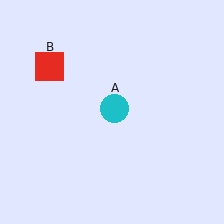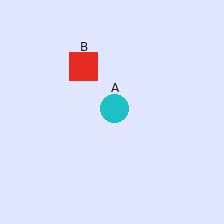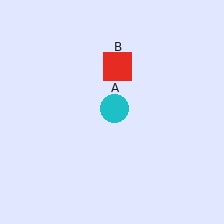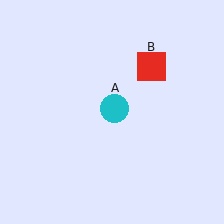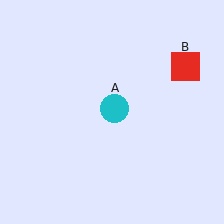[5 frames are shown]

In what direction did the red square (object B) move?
The red square (object B) moved right.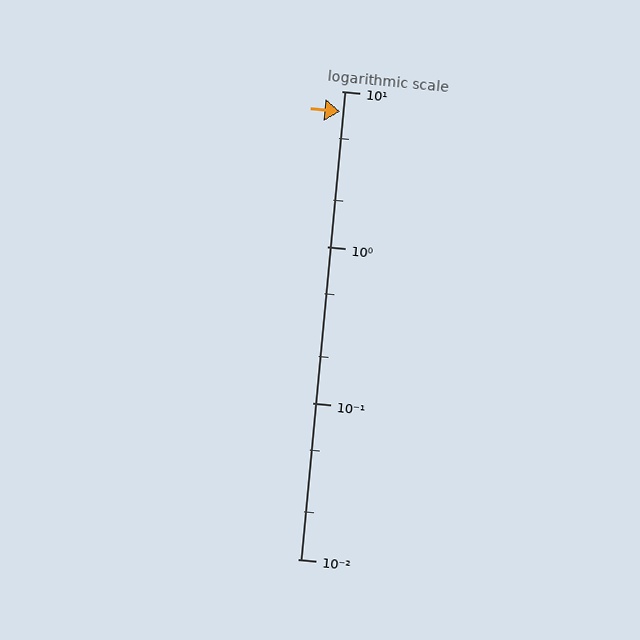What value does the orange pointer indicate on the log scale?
The pointer indicates approximately 7.4.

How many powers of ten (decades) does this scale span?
The scale spans 3 decades, from 0.01 to 10.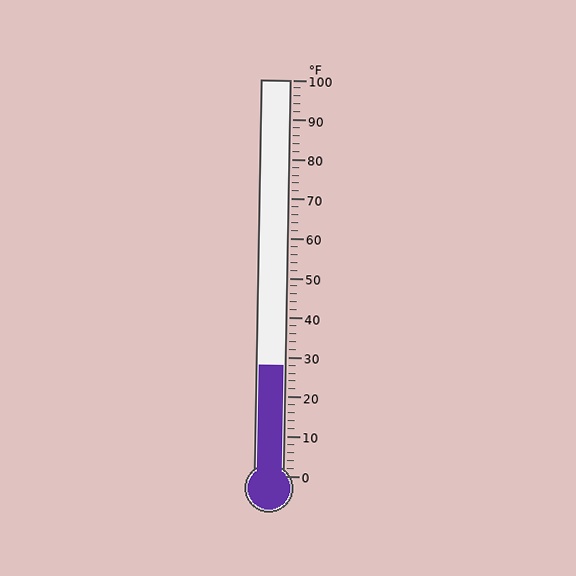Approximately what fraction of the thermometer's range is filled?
The thermometer is filled to approximately 30% of its range.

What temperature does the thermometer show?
The thermometer shows approximately 28°F.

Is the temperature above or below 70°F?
The temperature is below 70°F.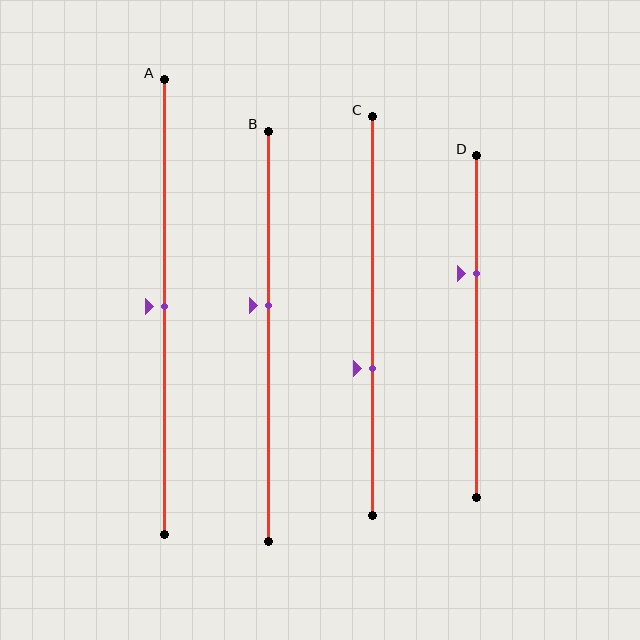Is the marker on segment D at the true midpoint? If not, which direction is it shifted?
No, the marker on segment D is shifted upward by about 15% of the segment length.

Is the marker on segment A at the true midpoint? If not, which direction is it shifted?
Yes, the marker on segment A is at the true midpoint.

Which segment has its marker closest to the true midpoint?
Segment A has its marker closest to the true midpoint.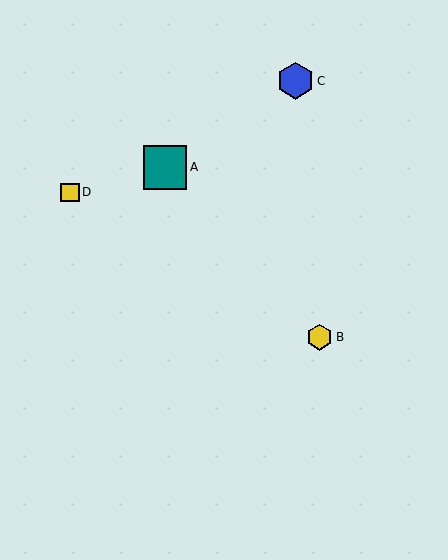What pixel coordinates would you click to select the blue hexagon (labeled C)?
Click at (295, 81) to select the blue hexagon C.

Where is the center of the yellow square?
The center of the yellow square is at (70, 193).